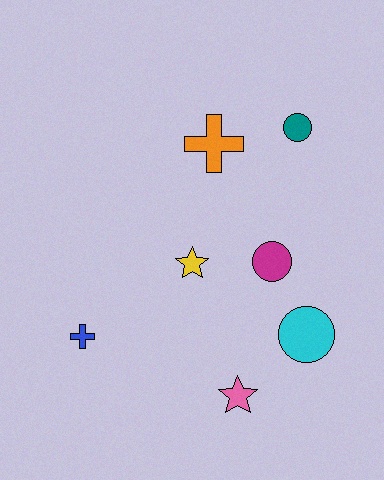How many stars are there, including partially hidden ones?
There are 2 stars.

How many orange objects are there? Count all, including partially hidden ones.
There is 1 orange object.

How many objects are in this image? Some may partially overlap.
There are 7 objects.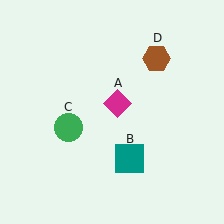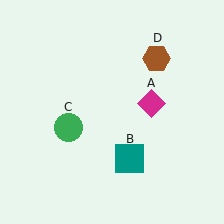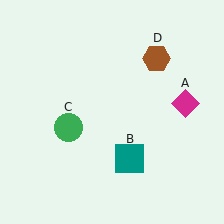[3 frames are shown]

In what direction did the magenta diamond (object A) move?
The magenta diamond (object A) moved right.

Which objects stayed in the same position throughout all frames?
Teal square (object B) and green circle (object C) and brown hexagon (object D) remained stationary.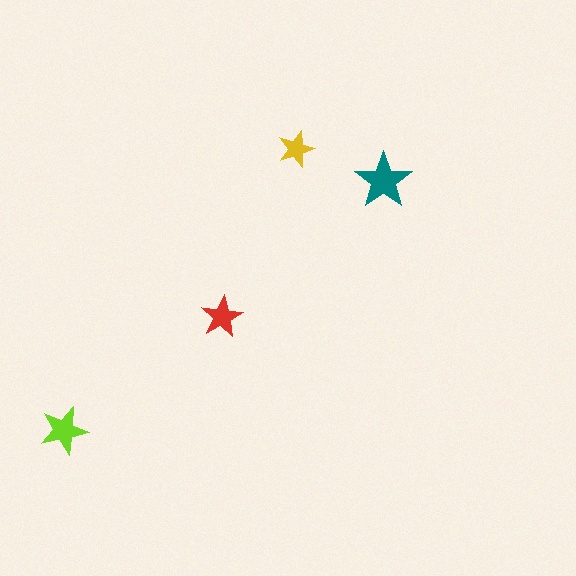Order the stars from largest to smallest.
the teal one, the lime one, the red one, the yellow one.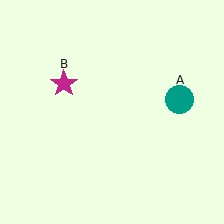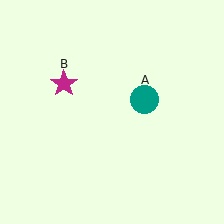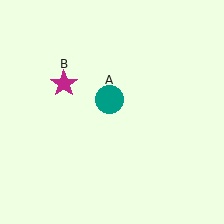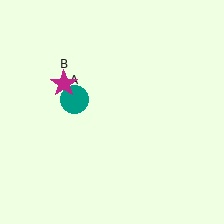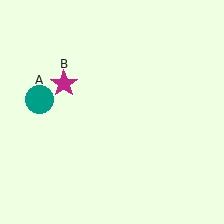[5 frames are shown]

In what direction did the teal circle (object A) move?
The teal circle (object A) moved left.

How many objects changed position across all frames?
1 object changed position: teal circle (object A).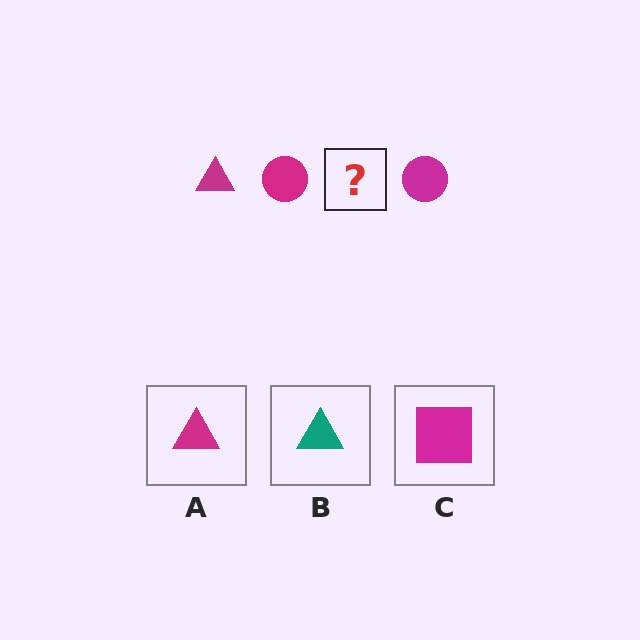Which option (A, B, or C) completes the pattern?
A.